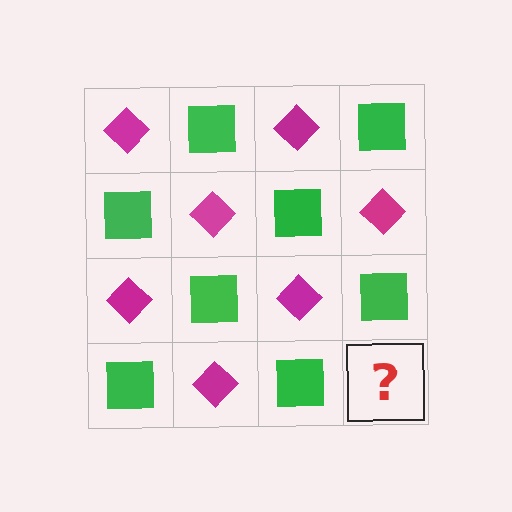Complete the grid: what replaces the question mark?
The question mark should be replaced with a magenta diamond.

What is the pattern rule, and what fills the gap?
The rule is that it alternates magenta diamond and green square in a checkerboard pattern. The gap should be filled with a magenta diamond.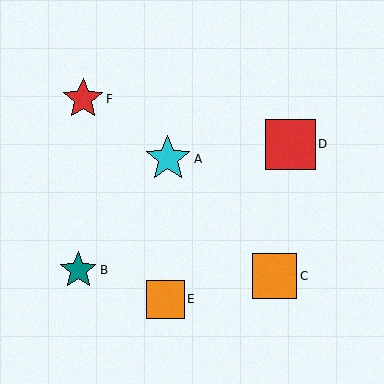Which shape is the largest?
The red square (labeled D) is the largest.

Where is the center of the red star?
The center of the red star is at (83, 99).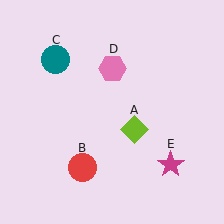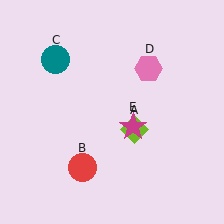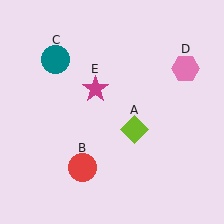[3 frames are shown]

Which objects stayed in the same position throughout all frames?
Lime diamond (object A) and red circle (object B) and teal circle (object C) remained stationary.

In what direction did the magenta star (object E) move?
The magenta star (object E) moved up and to the left.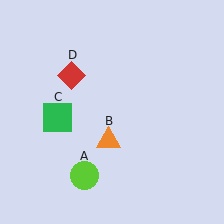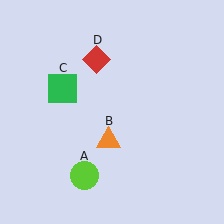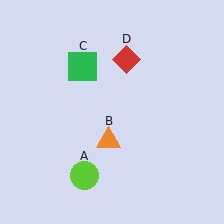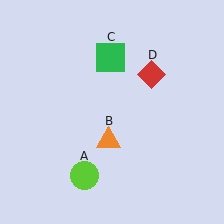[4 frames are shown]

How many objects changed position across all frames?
2 objects changed position: green square (object C), red diamond (object D).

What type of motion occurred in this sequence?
The green square (object C), red diamond (object D) rotated clockwise around the center of the scene.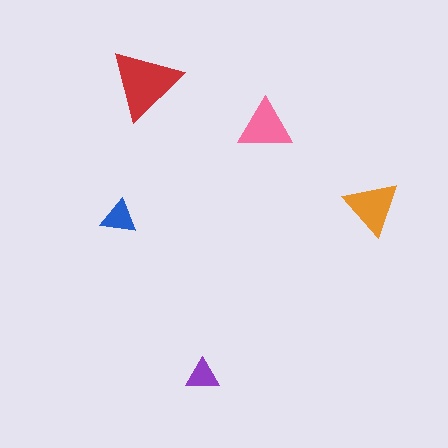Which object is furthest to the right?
The orange triangle is rightmost.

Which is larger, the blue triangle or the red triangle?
The red one.